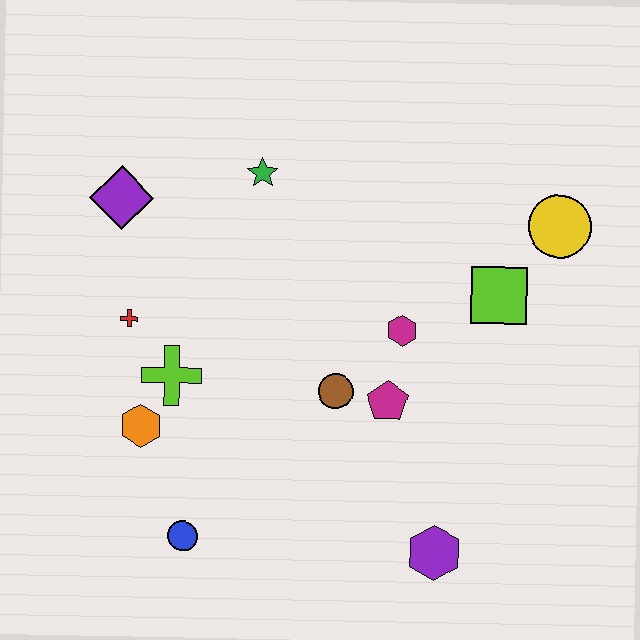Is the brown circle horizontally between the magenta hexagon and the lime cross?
Yes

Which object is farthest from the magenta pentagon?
The purple diamond is farthest from the magenta pentagon.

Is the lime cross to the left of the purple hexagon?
Yes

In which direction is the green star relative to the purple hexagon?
The green star is above the purple hexagon.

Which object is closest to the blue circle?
The orange hexagon is closest to the blue circle.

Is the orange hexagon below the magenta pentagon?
Yes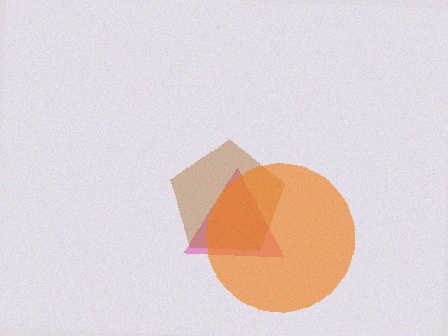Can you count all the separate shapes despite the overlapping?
Yes, there are 3 separate shapes.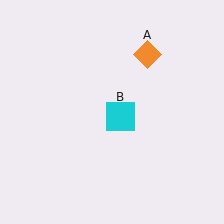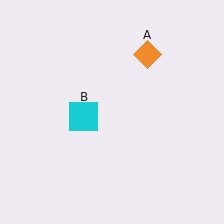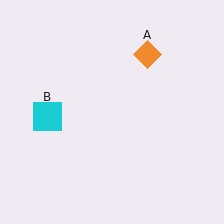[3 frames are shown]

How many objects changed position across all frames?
1 object changed position: cyan square (object B).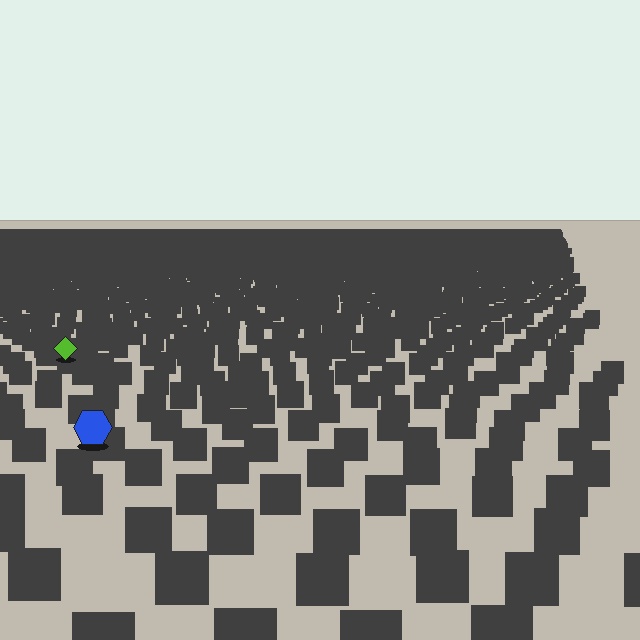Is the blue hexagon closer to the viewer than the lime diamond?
Yes. The blue hexagon is closer — you can tell from the texture gradient: the ground texture is coarser near it.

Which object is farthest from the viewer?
The lime diamond is farthest from the viewer. It appears smaller and the ground texture around it is denser.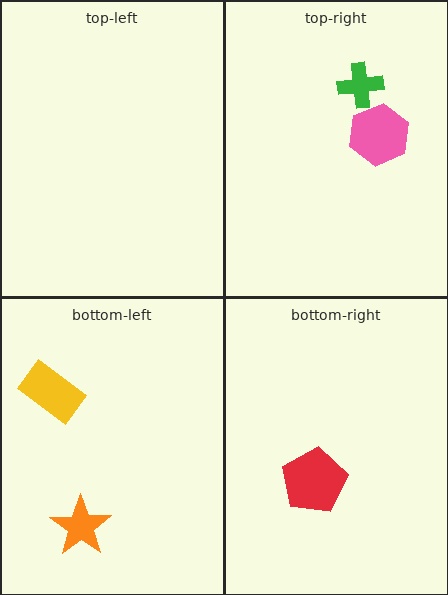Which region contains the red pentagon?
The bottom-right region.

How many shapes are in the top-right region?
2.